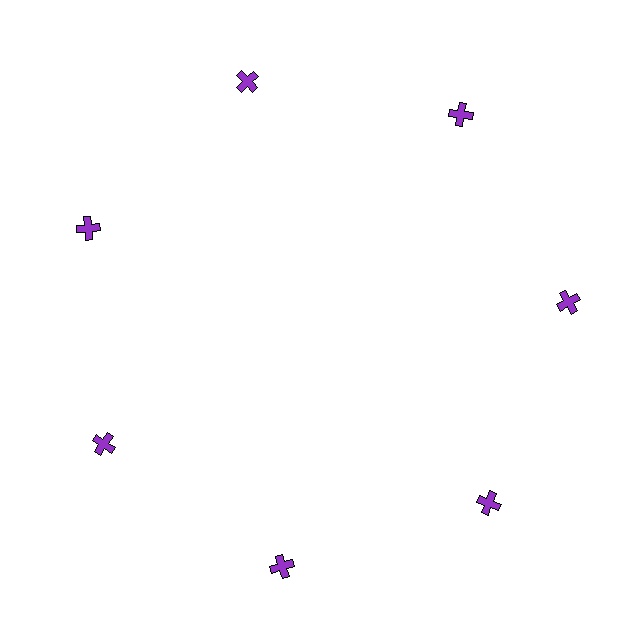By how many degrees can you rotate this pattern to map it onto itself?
The pattern maps onto itself every 51 degrees of rotation.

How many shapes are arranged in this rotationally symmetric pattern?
There are 7 shapes, arranged in 7 groups of 1.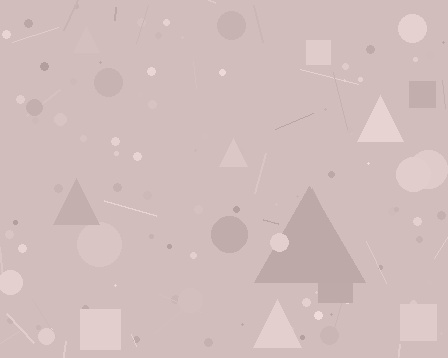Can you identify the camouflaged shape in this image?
The camouflaged shape is a triangle.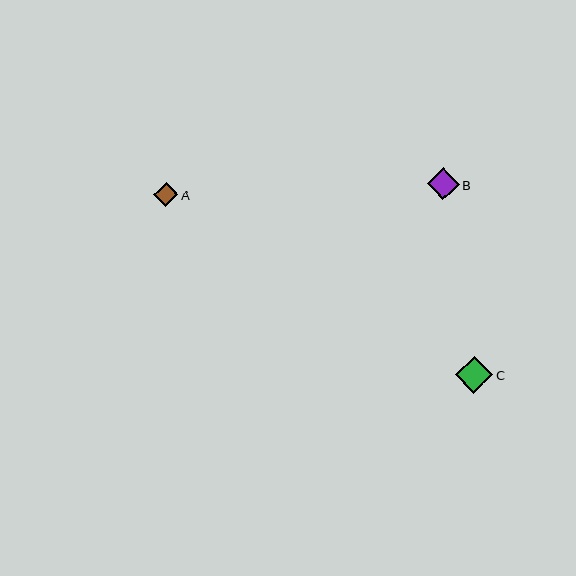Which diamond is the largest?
Diamond C is the largest with a size of approximately 37 pixels.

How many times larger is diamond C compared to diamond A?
Diamond C is approximately 1.5 times the size of diamond A.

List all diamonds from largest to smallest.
From largest to smallest: C, B, A.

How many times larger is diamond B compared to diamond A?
Diamond B is approximately 1.3 times the size of diamond A.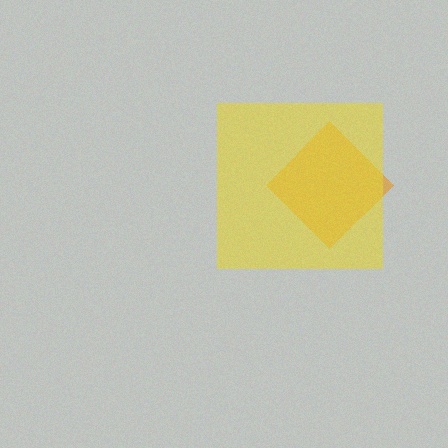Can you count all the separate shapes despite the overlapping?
Yes, there are 2 separate shapes.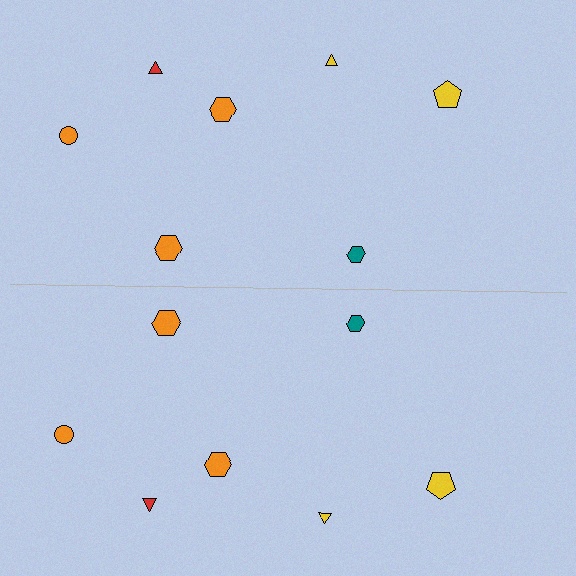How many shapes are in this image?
There are 14 shapes in this image.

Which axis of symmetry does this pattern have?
The pattern has a horizontal axis of symmetry running through the center of the image.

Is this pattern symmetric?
Yes, this pattern has bilateral (reflection) symmetry.